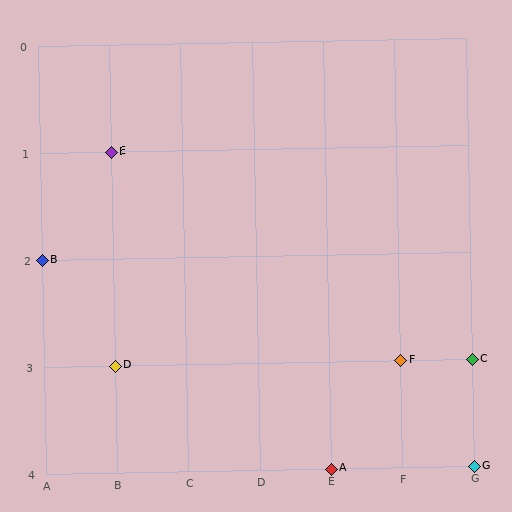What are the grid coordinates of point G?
Point G is at grid coordinates (G, 4).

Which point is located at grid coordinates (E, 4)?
Point A is at (E, 4).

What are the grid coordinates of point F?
Point F is at grid coordinates (F, 3).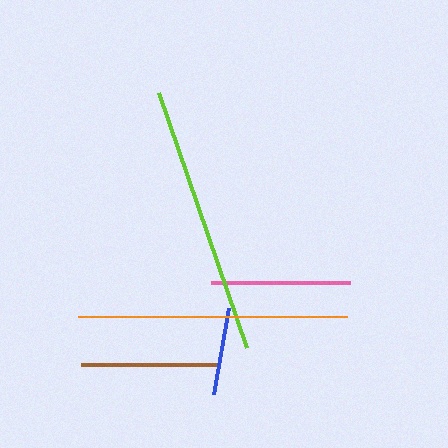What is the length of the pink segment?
The pink segment is approximately 138 pixels long.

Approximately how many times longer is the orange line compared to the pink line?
The orange line is approximately 1.9 times the length of the pink line.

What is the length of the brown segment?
The brown segment is approximately 138 pixels long.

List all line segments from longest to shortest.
From longest to shortest: orange, lime, brown, pink, blue.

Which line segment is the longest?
The orange line is the longest at approximately 269 pixels.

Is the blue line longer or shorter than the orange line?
The orange line is longer than the blue line.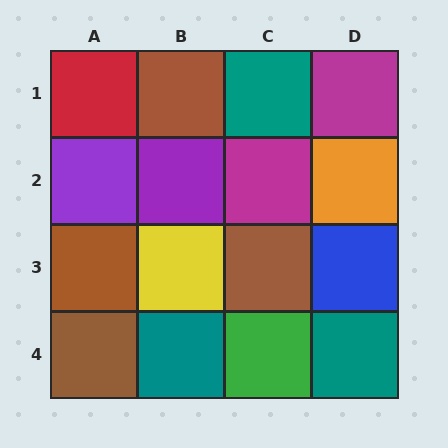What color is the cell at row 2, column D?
Orange.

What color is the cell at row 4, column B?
Teal.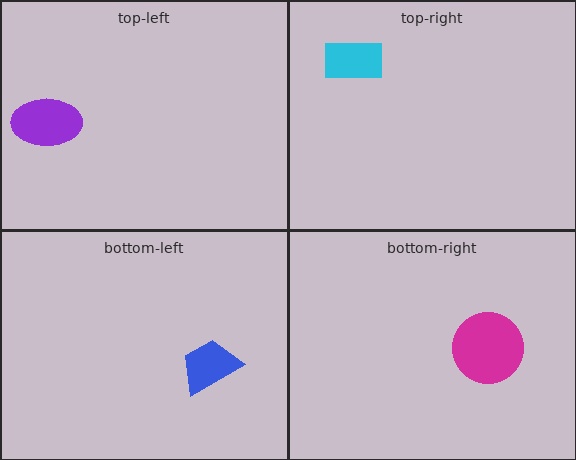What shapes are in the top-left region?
The purple ellipse.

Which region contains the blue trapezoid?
The bottom-left region.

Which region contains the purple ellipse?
The top-left region.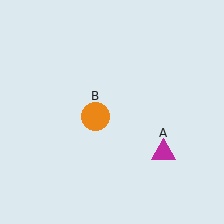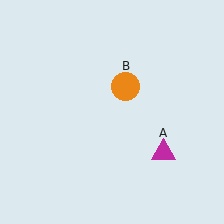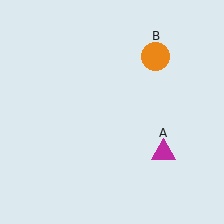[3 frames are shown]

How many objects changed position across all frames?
1 object changed position: orange circle (object B).